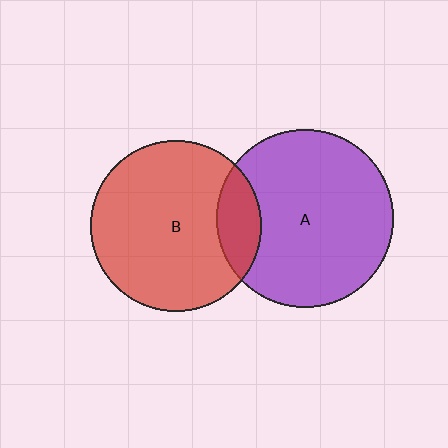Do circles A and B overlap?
Yes.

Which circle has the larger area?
Circle A (purple).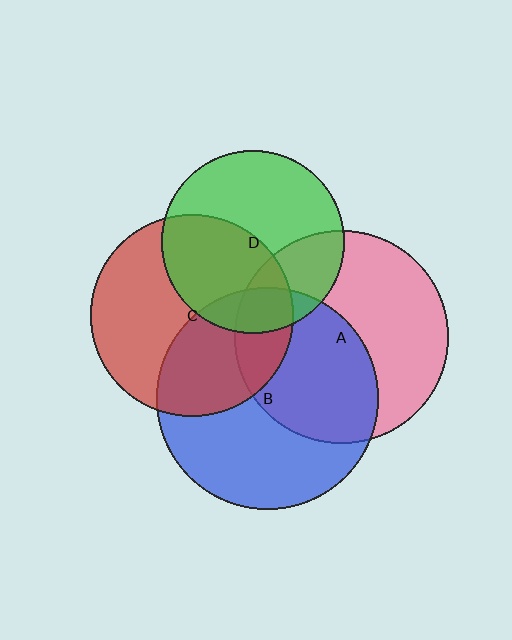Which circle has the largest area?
Circle B (blue).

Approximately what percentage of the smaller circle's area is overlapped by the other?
Approximately 45%.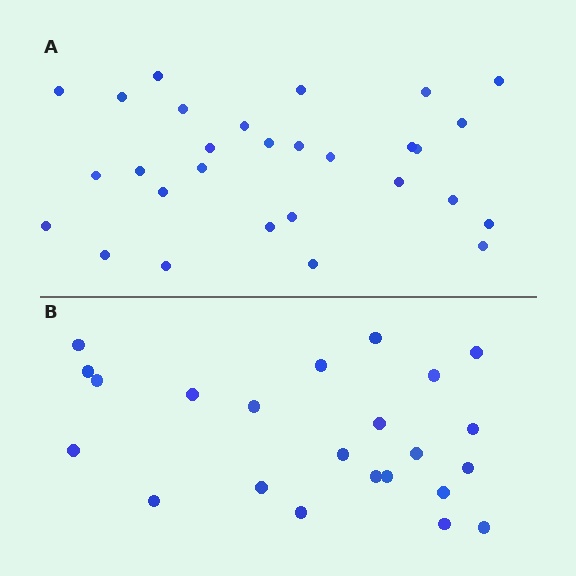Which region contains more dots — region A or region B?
Region A (the top region) has more dots.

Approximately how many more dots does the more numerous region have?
Region A has about 6 more dots than region B.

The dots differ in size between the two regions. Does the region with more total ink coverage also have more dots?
No. Region B has more total ink coverage because its dots are larger, but region A actually contains more individual dots. Total area can be misleading — the number of items is what matters here.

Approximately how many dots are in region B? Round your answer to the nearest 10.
About 20 dots. (The exact count is 23, which rounds to 20.)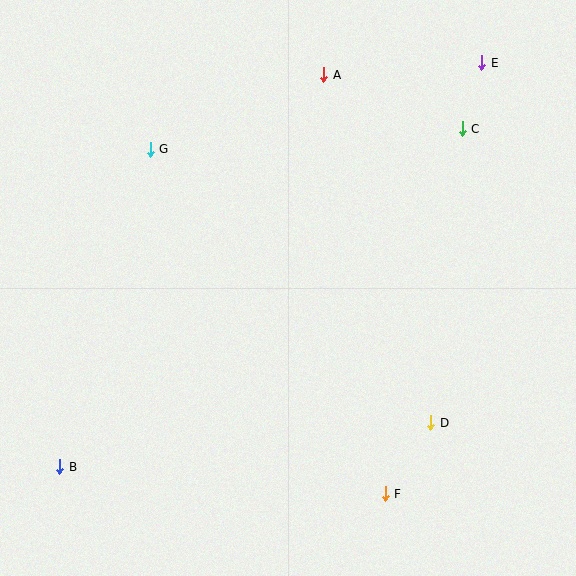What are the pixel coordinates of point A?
Point A is at (324, 75).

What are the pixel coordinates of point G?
Point G is at (150, 149).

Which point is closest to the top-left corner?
Point G is closest to the top-left corner.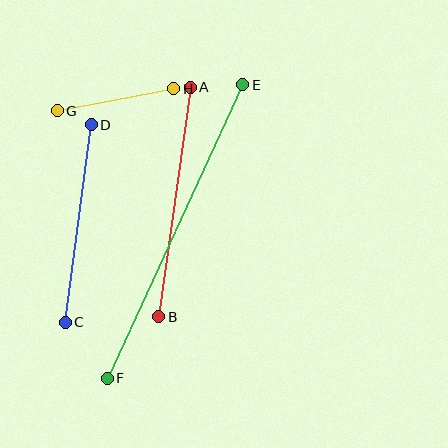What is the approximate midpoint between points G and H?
The midpoint is at approximately (116, 100) pixels.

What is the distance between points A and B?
The distance is approximately 232 pixels.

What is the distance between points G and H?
The distance is approximately 119 pixels.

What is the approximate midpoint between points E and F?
The midpoint is at approximately (175, 231) pixels.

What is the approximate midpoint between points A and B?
The midpoint is at approximately (175, 202) pixels.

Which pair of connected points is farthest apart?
Points E and F are farthest apart.